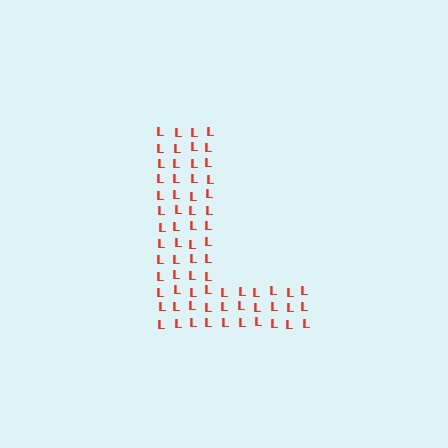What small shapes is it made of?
It is made of small letter L's.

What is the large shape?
The large shape is the letter L.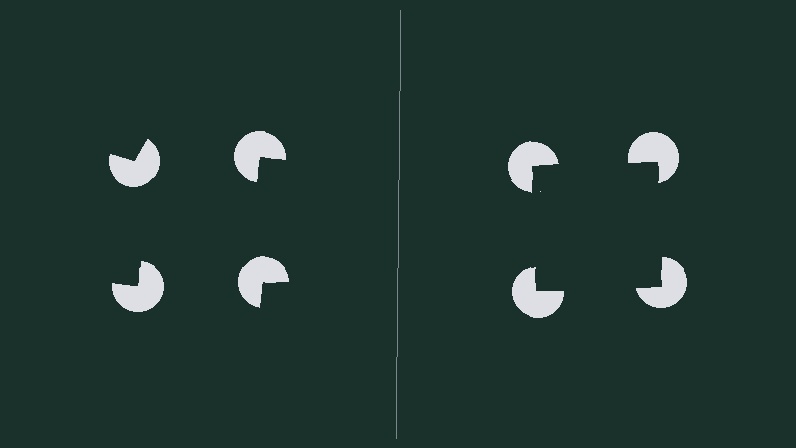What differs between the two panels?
The pac-man discs are positioned identically on both sides; only the wedge orientations differ. On the right they align to a square; on the left they are misaligned.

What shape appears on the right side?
An illusory square.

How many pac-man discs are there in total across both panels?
8 — 4 on each side.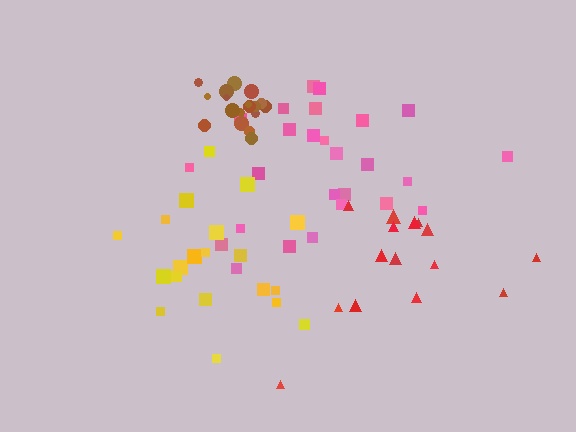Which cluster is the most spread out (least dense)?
Red.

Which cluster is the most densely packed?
Brown.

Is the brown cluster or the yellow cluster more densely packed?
Brown.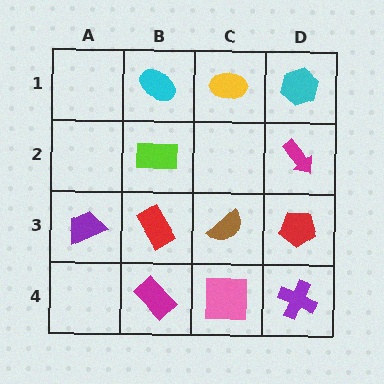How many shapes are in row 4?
3 shapes.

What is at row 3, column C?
A brown semicircle.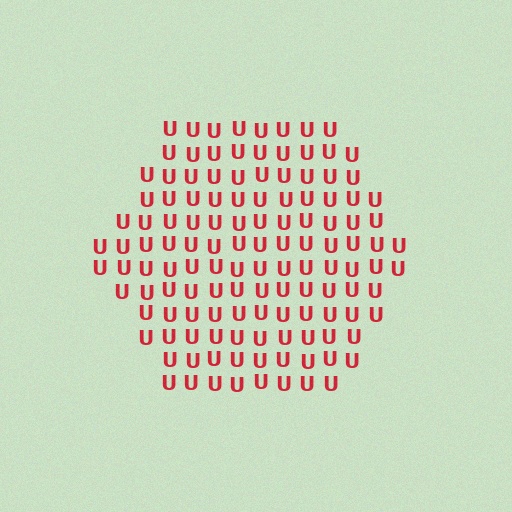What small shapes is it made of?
It is made of small letter U's.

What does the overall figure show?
The overall figure shows a hexagon.